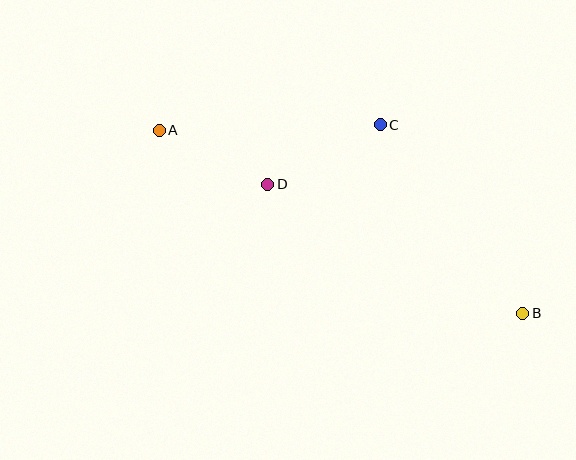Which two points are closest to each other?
Points A and D are closest to each other.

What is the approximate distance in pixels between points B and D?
The distance between B and D is approximately 286 pixels.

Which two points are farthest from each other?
Points A and B are farthest from each other.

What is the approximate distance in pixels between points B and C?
The distance between B and C is approximately 236 pixels.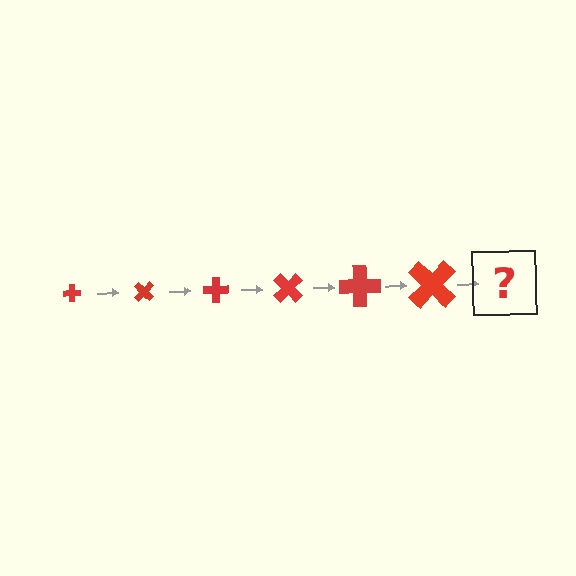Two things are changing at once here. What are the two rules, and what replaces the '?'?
The two rules are that the cross grows larger each step and it rotates 45 degrees each step. The '?' should be a cross, larger than the previous one and rotated 270 degrees from the start.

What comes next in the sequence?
The next element should be a cross, larger than the previous one and rotated 270 degrees from the start.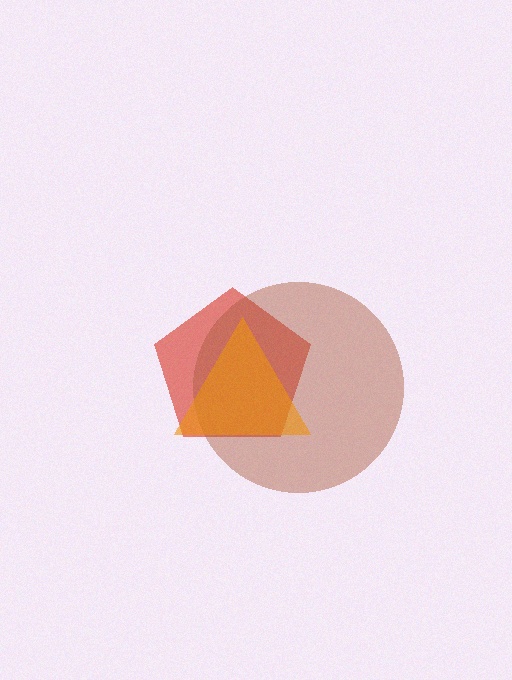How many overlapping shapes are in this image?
There are 3 overlapping shapes in the image.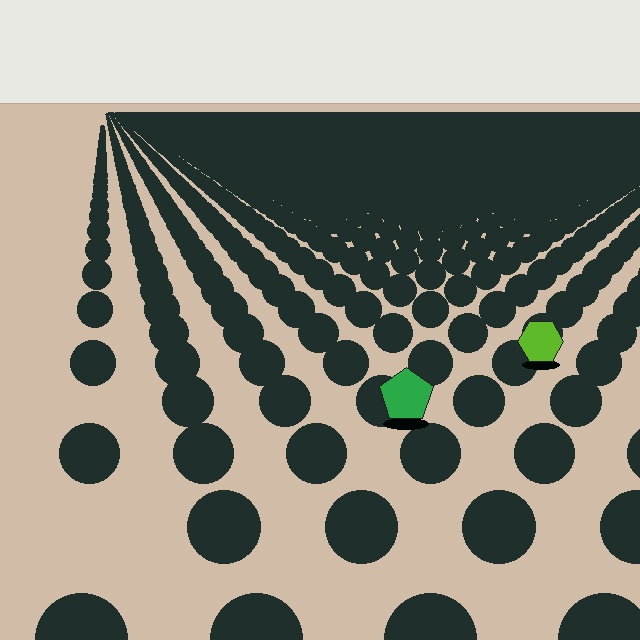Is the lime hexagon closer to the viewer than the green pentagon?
No. The green pentagon is closer — you can tell from the texture gradient: the ground texture is coarser near it.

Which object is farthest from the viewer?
The lime hexagon is farthest from the viewer. It appears smaller and the ground texture around it is denser.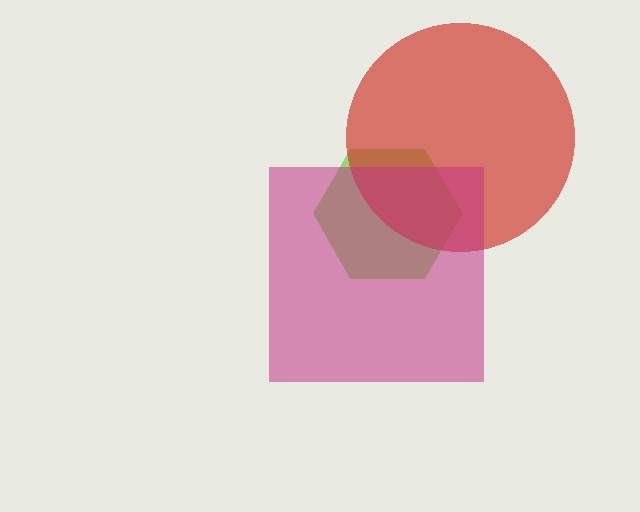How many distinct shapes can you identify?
There are 3 distinct shapes: a lime hexagon, a red circle, a magenta square.